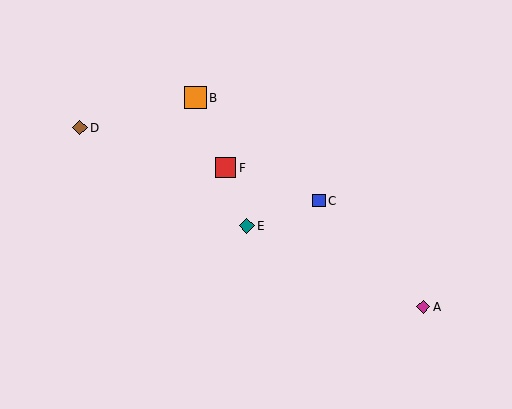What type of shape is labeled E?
Shape E is a teal diamond.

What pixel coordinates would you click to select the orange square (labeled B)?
Click at (195, 98) to select the orange square B.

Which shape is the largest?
The orange square (labeled B) is the largest.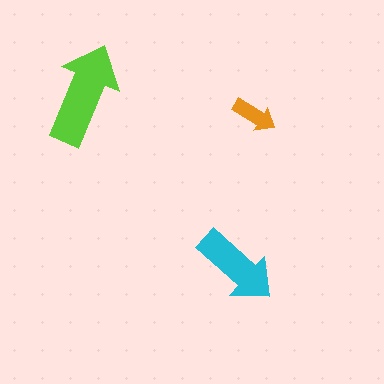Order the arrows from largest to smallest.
the lime one, the cyan one, the orange one.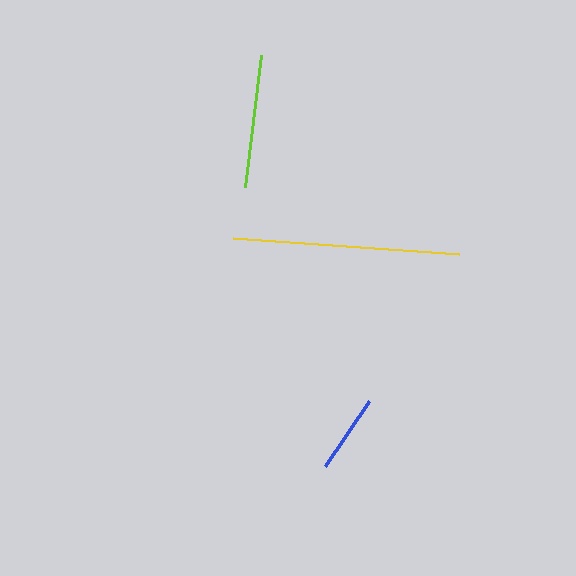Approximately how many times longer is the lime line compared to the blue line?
The lime line is approximately 1.7 times the length of the blue line.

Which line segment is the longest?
The yellow line is the longest at approximately 226 pixels.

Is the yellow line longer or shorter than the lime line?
The yellow line is longer than the lime line.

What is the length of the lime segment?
The lime segment is approximately 133 pixels long.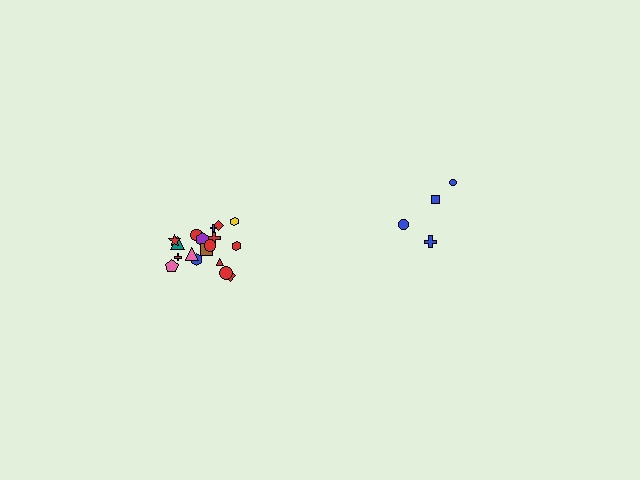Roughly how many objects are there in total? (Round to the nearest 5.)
Roughly 20 objects in total.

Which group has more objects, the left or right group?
The left group.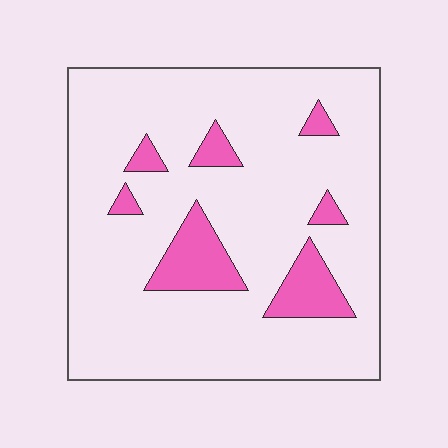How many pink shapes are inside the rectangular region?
7.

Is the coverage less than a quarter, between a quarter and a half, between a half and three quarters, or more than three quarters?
Less than a quarter.